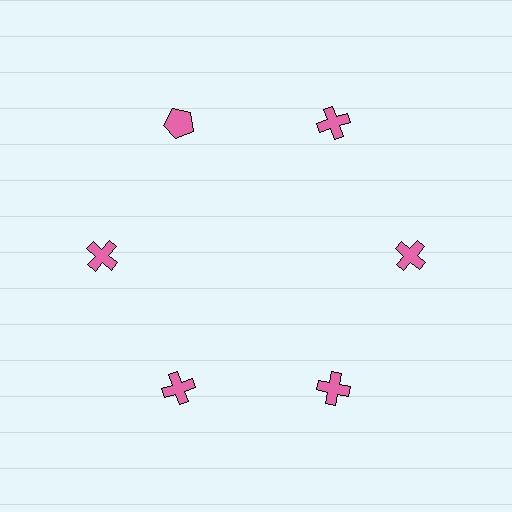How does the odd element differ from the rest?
It has a different shape: pentagon instead of cross.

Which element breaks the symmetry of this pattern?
The pink pentagon at roughly the 11 o'clock position breaks the symmetry. All other shapes are pink crosses.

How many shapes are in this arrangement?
There are 6 shapes arranged in a ring pattern.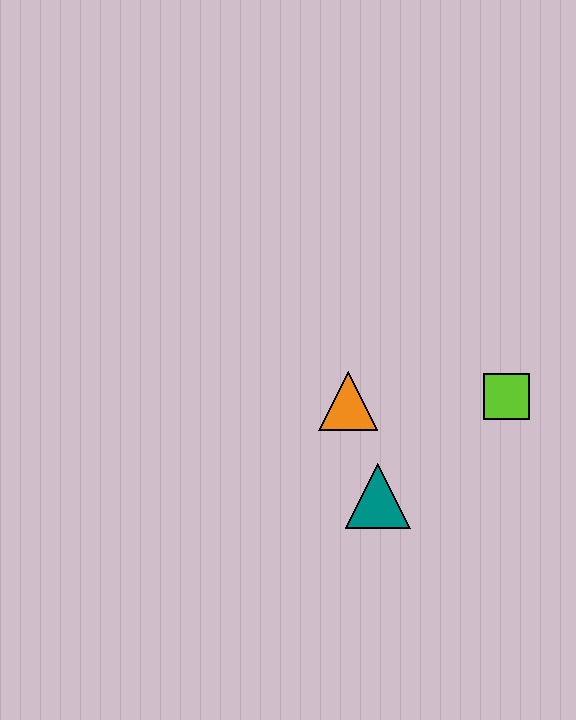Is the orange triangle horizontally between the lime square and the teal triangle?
No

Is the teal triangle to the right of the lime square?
No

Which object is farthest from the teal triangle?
The lime square is farthest from the teal triangle.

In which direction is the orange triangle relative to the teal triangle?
The orange triangle is above the teal triangle.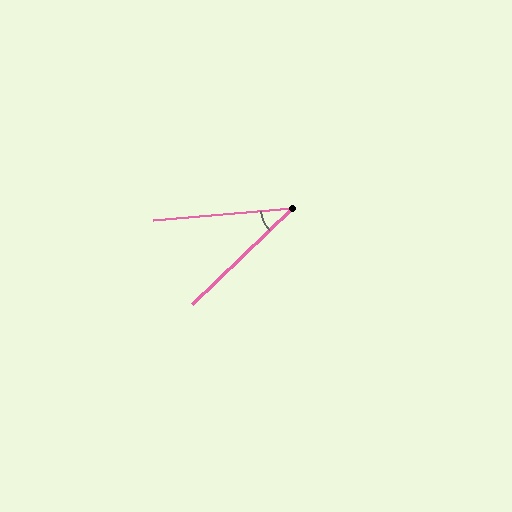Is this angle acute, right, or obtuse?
It is acute.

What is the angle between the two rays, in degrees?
Approximately 39 degrees.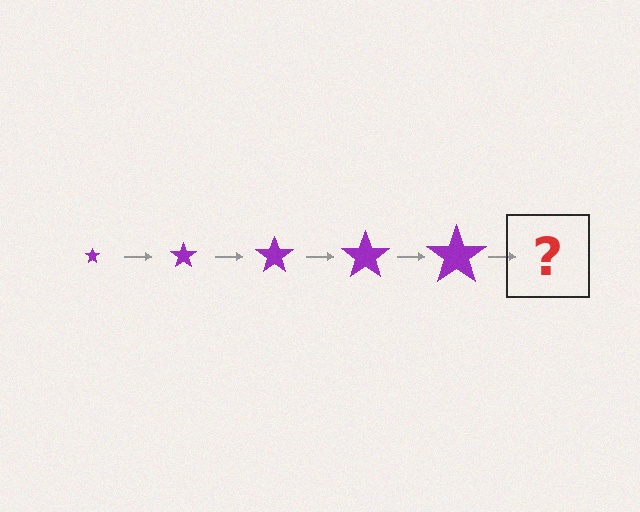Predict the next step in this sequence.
The next step is a purple star, larger than the previous one.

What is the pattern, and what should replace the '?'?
The pattern is that the star gets progressively larger each step. The '?' should be a purple star, larger than the previous one.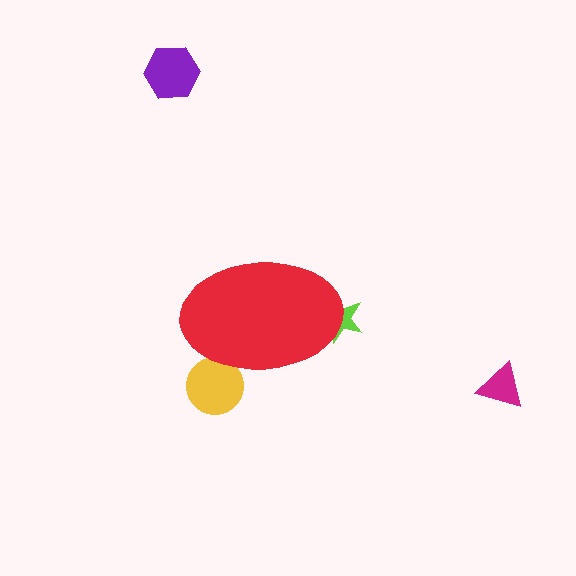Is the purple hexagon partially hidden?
No, the purple hexagon is fully visible.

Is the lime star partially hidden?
Yes, the lime star is partially hidden behind the red ellipse.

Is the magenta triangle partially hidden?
No, the magenta triangle is fully visible.